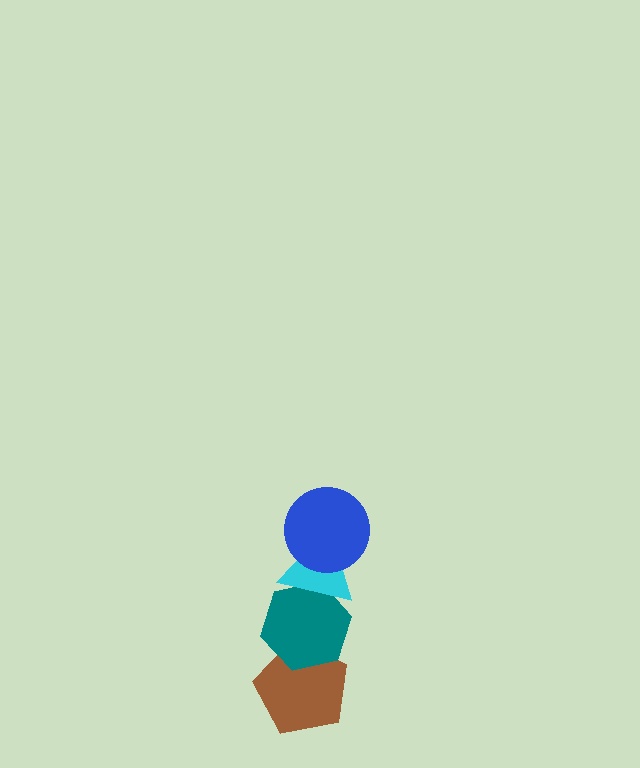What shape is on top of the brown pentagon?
The teal hexagon is on top of the brown pentagon.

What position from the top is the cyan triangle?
The cyan triangle is 2nd from the top.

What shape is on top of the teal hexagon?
The cyan triangle is on top of the teal hexagon.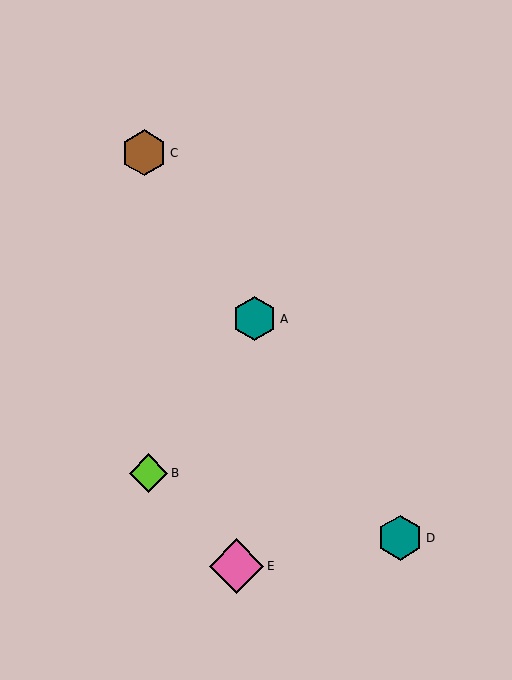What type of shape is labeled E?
Shape E is a pink diamond.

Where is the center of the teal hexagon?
The center of the teal hexagon is at (255, 319).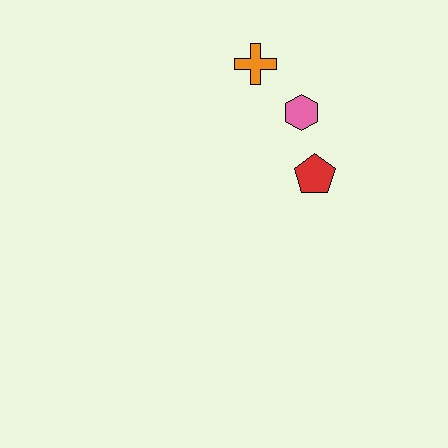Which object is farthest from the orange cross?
The red pentagon is farthest from the orange cross.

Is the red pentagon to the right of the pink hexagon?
Yes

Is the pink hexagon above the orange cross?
No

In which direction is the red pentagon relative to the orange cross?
The red pentagon is below the orange cross.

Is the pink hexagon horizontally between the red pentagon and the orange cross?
Yes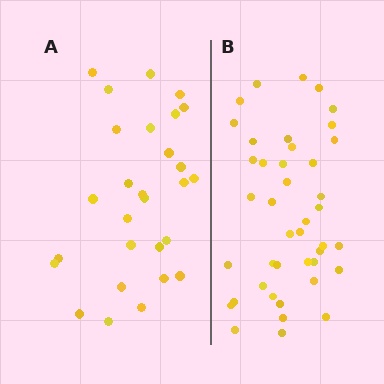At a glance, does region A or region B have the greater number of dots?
Region B (the right region) has more dots.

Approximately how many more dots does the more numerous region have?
Region B has approximately 15 more dots than region A.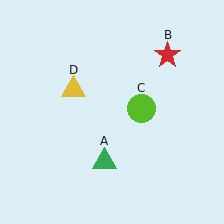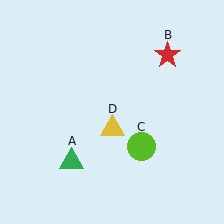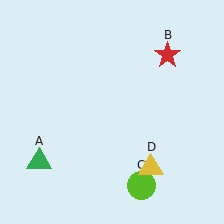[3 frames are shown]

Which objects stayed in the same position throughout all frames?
Red star (object B) remained stationary.